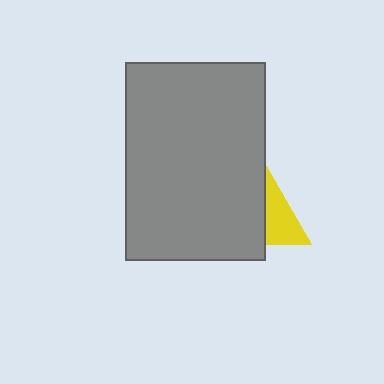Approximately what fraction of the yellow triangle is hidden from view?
Roughly 60% of the yellow triangle is hidden behind the gray rectangle.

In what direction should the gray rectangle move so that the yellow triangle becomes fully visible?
The gray rectangle should move left. That is the shortest direction to clear the overlap and leave the yellow triangle fully visible.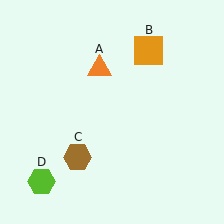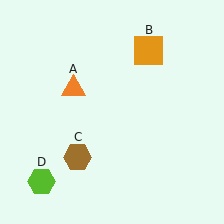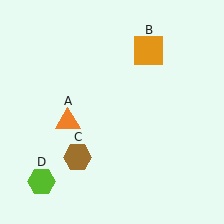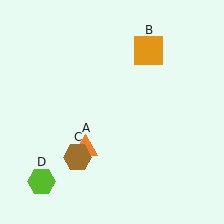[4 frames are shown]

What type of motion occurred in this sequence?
The orange triangle (object A) rotated counterclockwise around the center of the scene.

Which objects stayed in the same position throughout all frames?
Orange square (object B) and brown hexagon (object C) and lime hexagon (object D) remained stationary.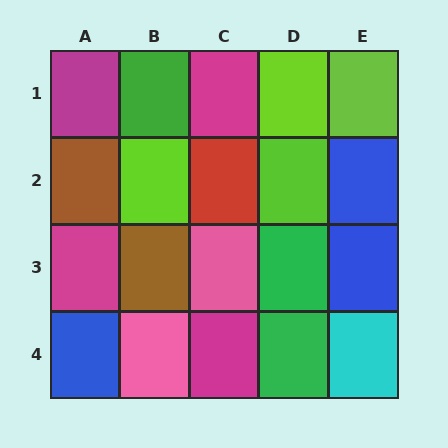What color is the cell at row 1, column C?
Magenta.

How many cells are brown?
2 cells are brown.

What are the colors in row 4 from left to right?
Blue, pink, magenta, green, cyan.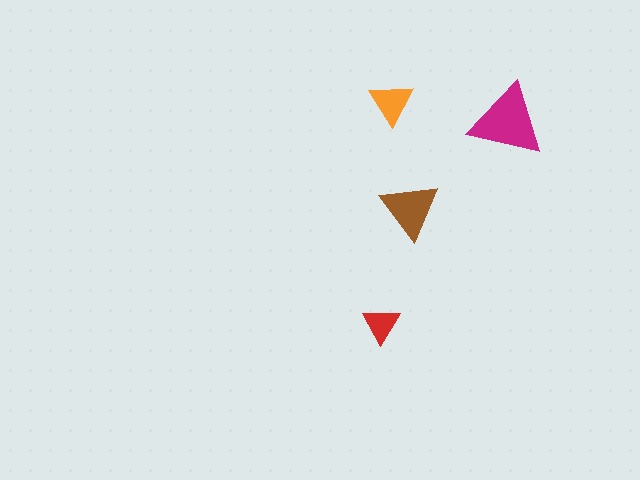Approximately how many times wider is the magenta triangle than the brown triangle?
About 1.5 times wider.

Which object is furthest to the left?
The red triangle is leftmost.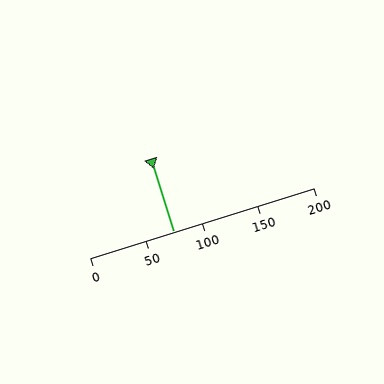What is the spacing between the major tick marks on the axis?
The major ticks are spaced 50 apart.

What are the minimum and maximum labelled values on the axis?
The axis runs from 0 to 200.